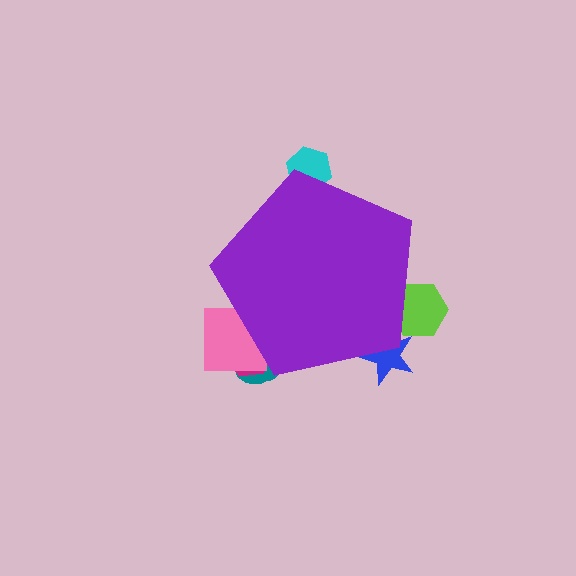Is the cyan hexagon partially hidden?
Yes, the cyan hexagon is partially hidden behind the purple pentagon.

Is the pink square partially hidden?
Yes, the pink square is partially hidden behind the purple pentagon.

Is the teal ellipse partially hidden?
Yes, the teal ellipse is partially hidden behind the purple pentagon.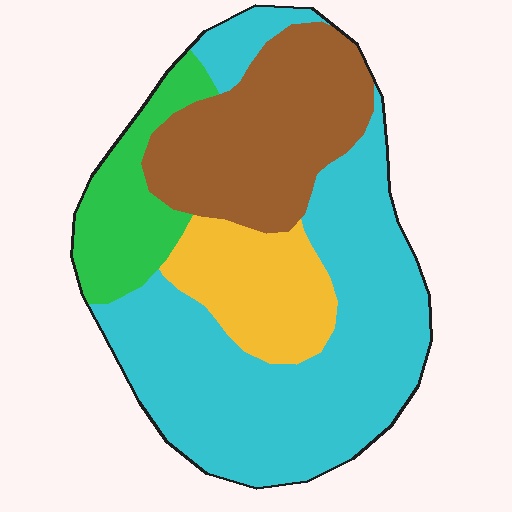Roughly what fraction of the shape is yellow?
Yellow takes up about one eighth (1/8) of the shape.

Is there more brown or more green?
Brown.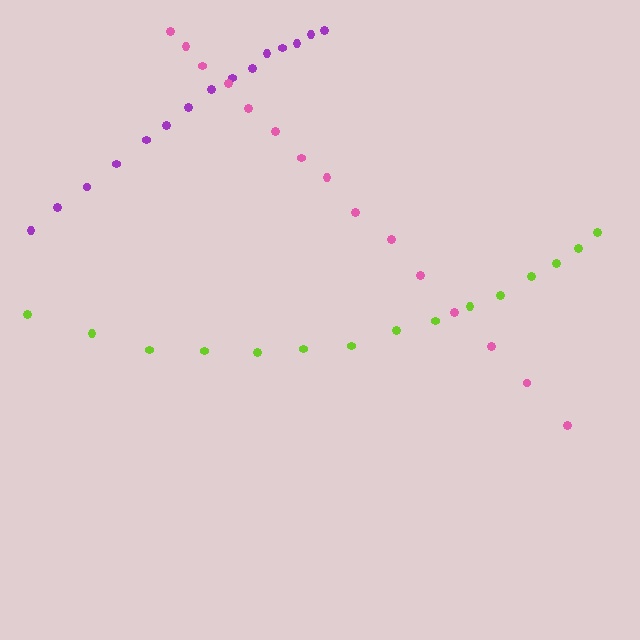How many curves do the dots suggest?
There are 3 distinct paths.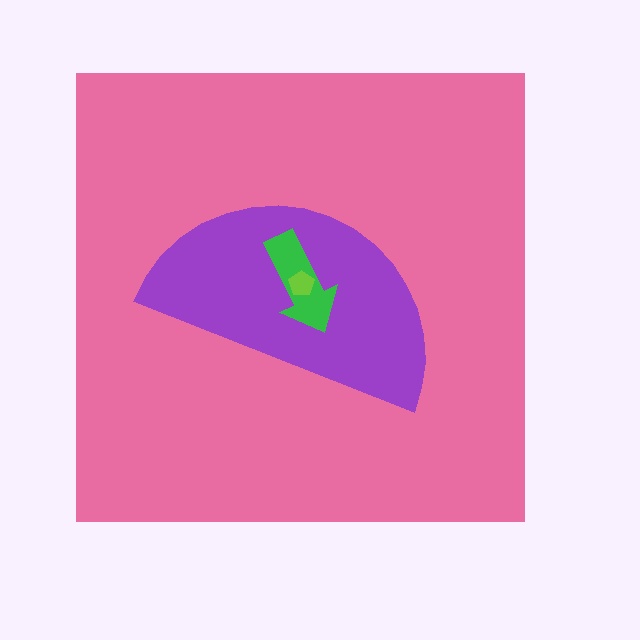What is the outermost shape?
The pink square.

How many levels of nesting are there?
4.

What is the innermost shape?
The lime pentagon.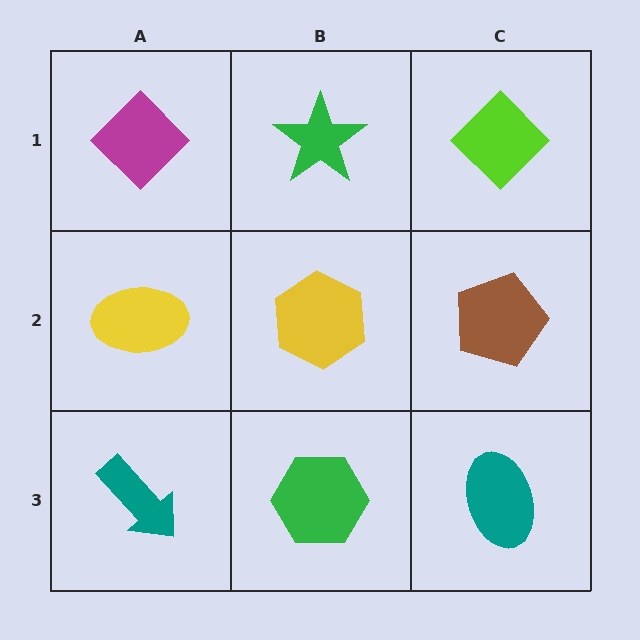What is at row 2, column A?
A yellow ellipse.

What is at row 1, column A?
A magenta diamond.